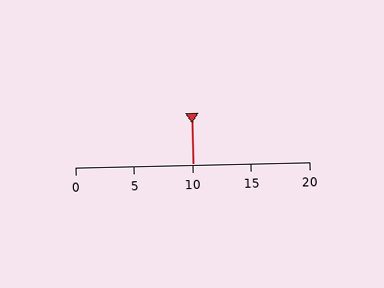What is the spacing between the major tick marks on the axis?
The major ticks are spaced 5 apart.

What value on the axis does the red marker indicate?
The marker indicates approximately 10.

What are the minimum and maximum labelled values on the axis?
The axis runs from 0 to 20.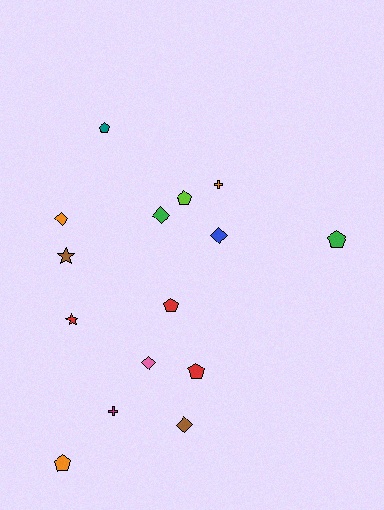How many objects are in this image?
There are 15 objects.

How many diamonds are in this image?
There are 5 diamonds.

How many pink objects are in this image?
There is 1 pink object.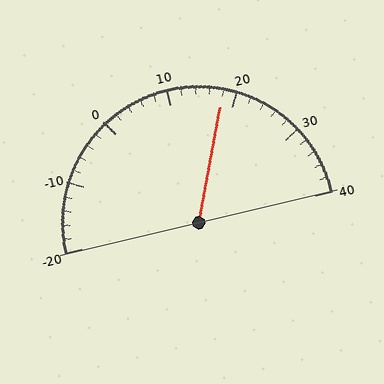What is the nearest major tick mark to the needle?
The nearest major tick mark is 20.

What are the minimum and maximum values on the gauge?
The gauge ranges from -20 to 40.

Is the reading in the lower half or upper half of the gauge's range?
The reading is in the upper half of the range (-20 to 40).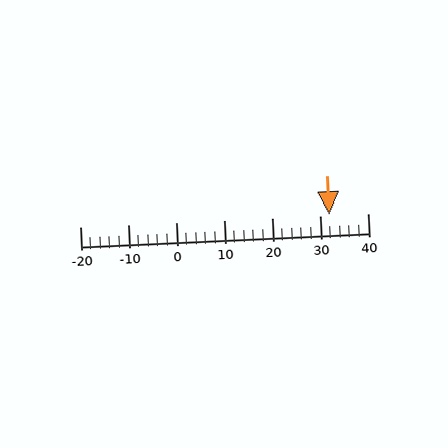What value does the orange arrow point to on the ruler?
The orange arrow points to approximately 32.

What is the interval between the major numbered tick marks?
The major tick marks are spaced 10 units apart.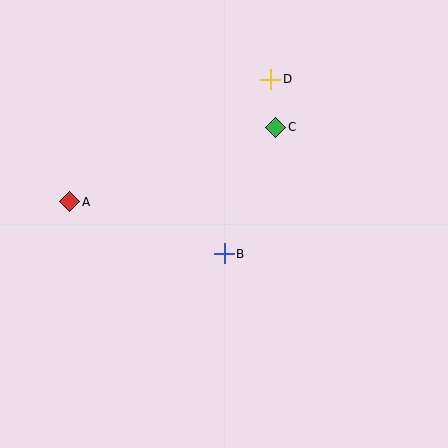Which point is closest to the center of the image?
Point B at (224, 254) is closest to the center.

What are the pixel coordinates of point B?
Point B is at (224, 254).